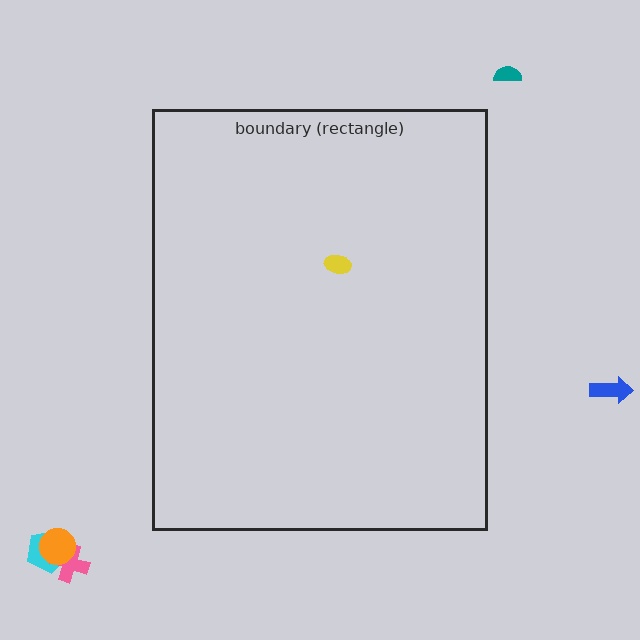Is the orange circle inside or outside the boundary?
Outside.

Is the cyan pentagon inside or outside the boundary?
Outside.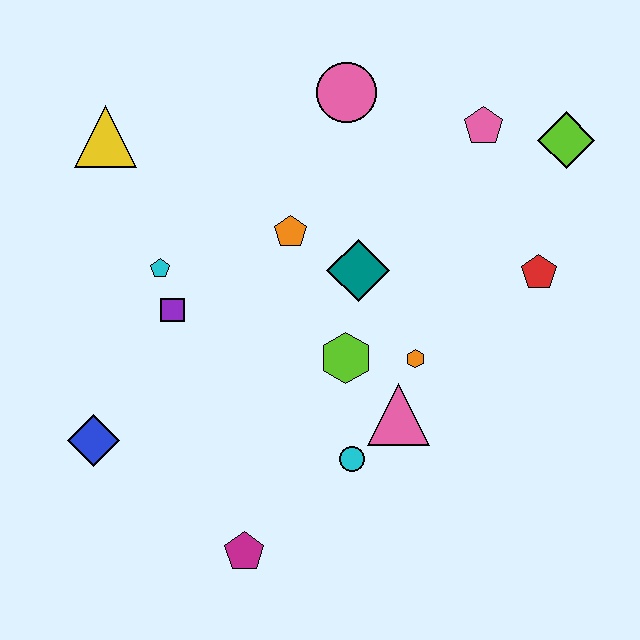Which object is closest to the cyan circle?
The pink triangle is closest to the cyan circle.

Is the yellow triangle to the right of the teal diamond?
No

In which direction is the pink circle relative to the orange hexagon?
The pink circle is above the orange hexagon.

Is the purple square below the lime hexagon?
No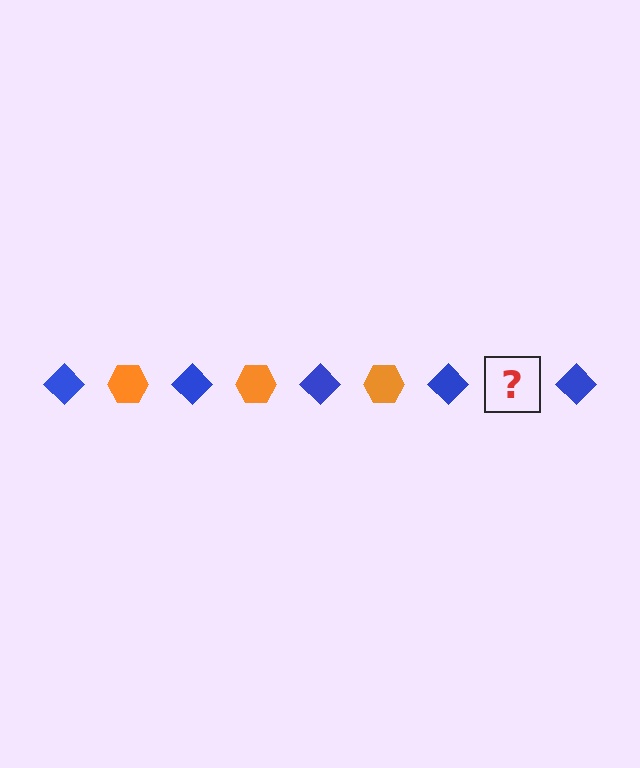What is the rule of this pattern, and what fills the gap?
The rule is that the pattern alternates between blue diamond and orange hexagon. The gap should be filled with an orange hexagon.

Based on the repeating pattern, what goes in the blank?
The blank should be an orange hexagon.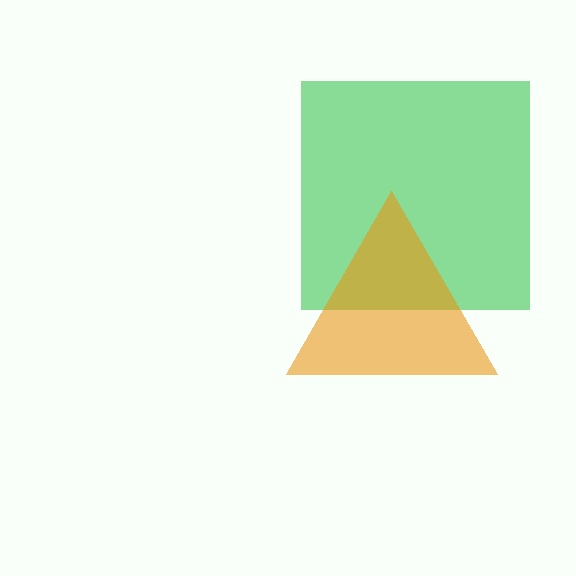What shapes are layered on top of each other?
The layered shapes are: a green square, an orange triangle.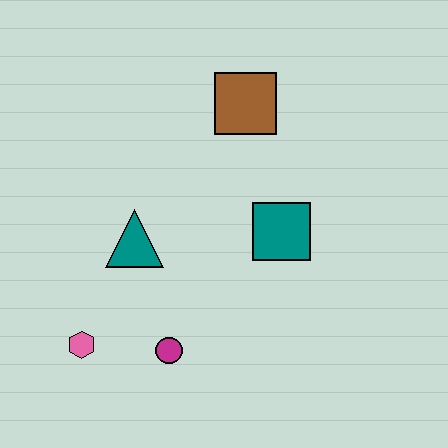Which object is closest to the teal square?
The brown square is closest to the teal square.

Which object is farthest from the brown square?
The pink hexagon is farthest from the brown square.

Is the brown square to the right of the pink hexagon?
Yes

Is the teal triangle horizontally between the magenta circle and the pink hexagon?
Yes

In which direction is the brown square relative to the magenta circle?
The brown square is above the magenta circle.